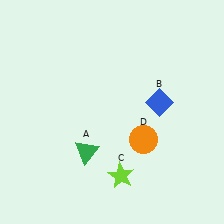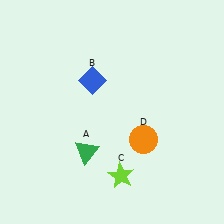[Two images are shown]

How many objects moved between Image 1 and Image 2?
1 object moved between the two images.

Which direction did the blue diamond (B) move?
The blue diamond (B) moved left.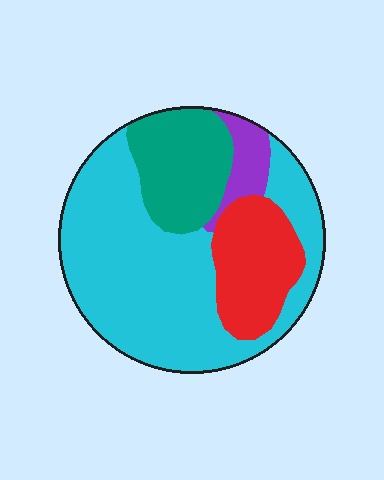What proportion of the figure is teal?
Teal takes up about one fifth (1/5) of the figure.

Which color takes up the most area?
Cyan, at roughly 55%.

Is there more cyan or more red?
Cyan.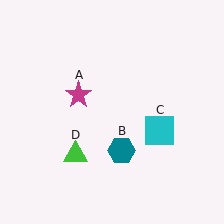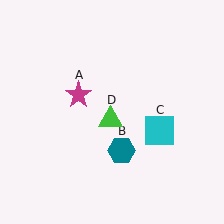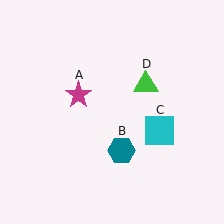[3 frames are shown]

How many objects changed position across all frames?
1 object changed position: green triangle (object D).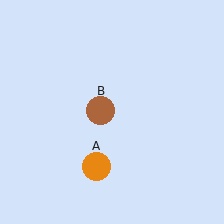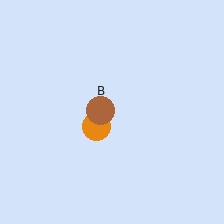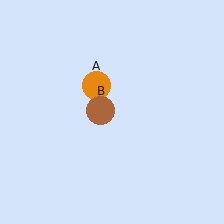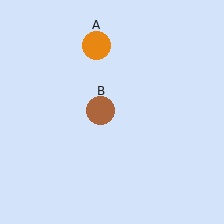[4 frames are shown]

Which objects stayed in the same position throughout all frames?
Brown circle (object B) remained stationary.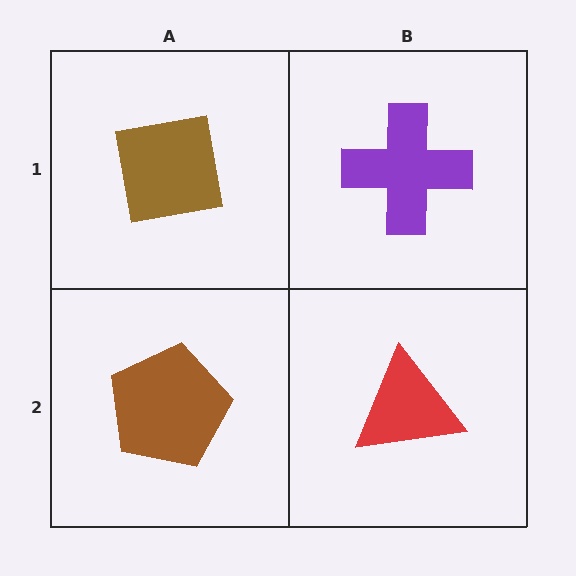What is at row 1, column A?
A brown square.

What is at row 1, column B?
A purple cross.